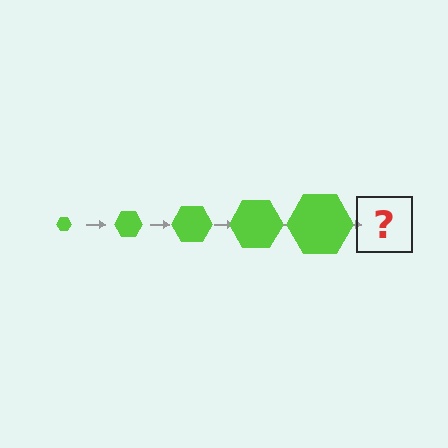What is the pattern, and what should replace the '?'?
The pattern is that the hexagon gets progressively larger each step. The '?' should be a lime hexagon, larger than the previous one.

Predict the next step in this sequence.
The next step is a lime hexagon, larger than the previous one.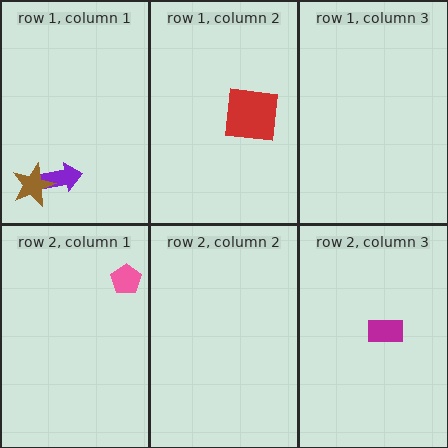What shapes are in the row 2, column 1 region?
The pink pentagon.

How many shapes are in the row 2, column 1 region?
1.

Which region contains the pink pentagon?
The row 2, column 1 region.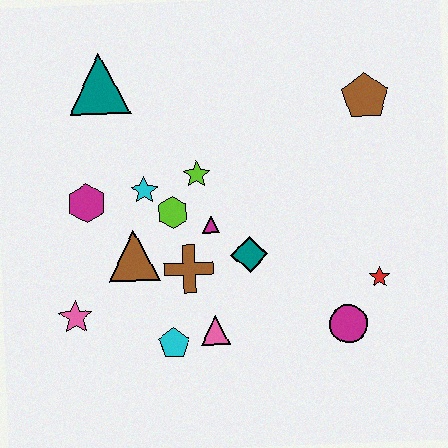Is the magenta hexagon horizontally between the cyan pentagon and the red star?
No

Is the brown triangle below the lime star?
Yes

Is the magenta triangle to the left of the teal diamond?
Yes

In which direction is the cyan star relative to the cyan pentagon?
The cyan star is above the cyan pentagon.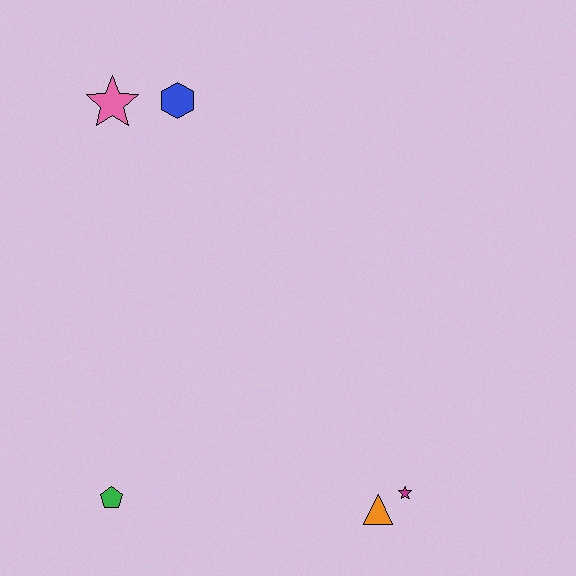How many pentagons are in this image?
There is 1 pentagon.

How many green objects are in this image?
There is 1 green object.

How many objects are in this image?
There are 5 objects.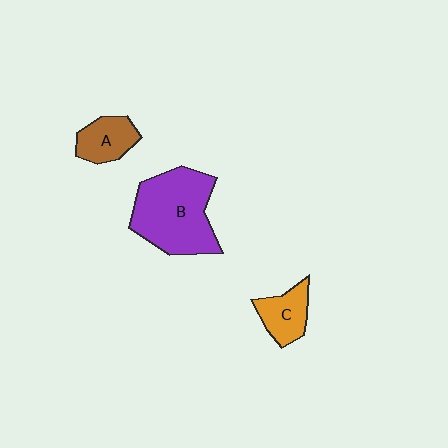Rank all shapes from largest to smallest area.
From largest to smallest: B (purple), A (brown), C (orange).